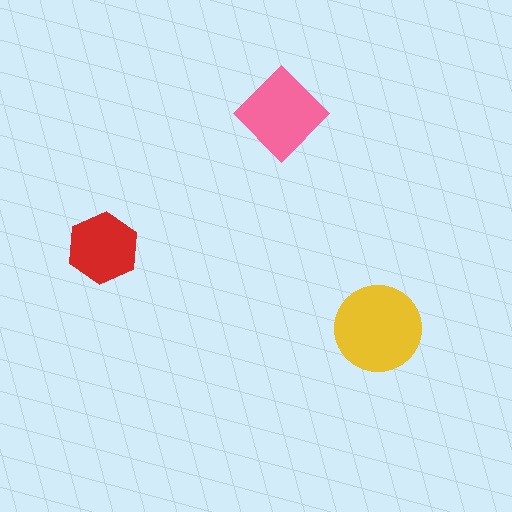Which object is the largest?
The yellow circle.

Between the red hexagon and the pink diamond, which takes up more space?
The pink diamond.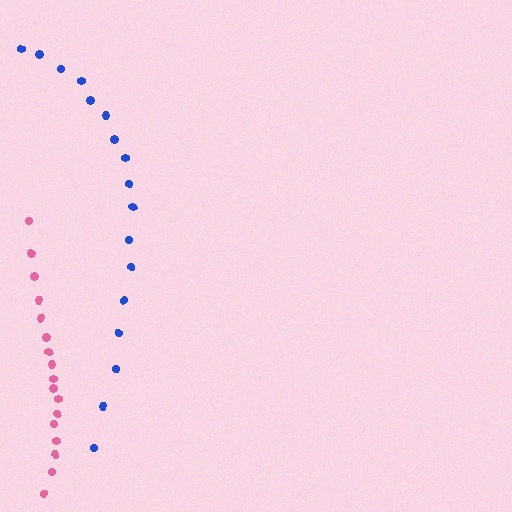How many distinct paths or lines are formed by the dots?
There are 2 distinct paths.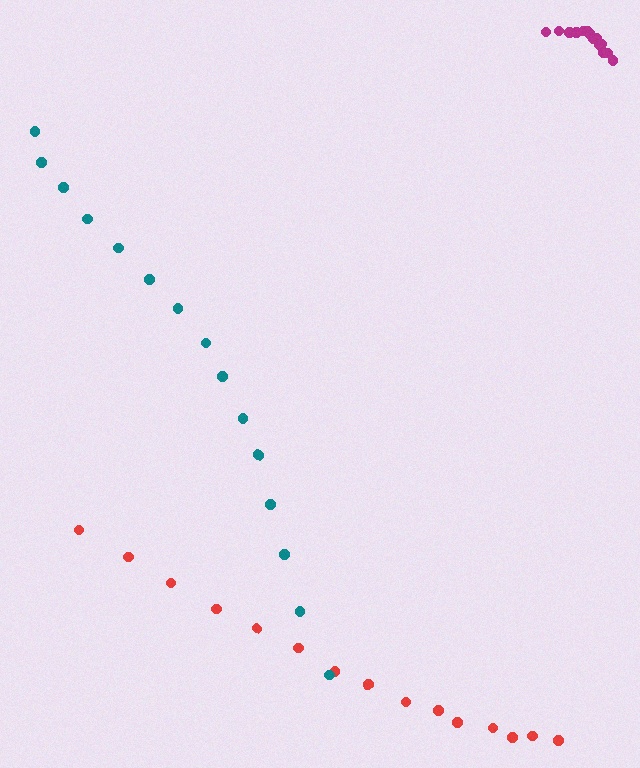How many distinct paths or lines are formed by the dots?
There are 3 distinct paths.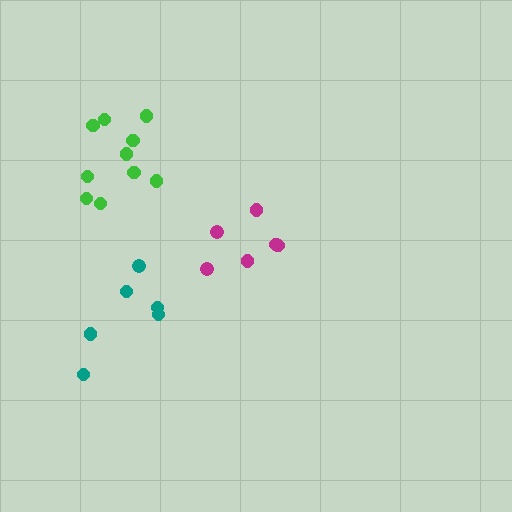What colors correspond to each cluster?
The clusters are colored: green, magenta, teal.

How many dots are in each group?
Group 1: 10 dots, Group 2: 6 dots, Group 3: 6 dots (22 total).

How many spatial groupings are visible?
There are 3 spatial groupings.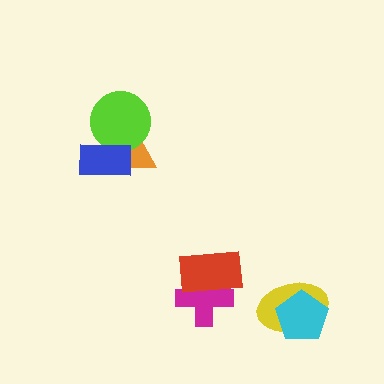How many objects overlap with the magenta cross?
1 object overlaps with the magenta cross.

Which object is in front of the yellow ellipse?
The cyan pentagon is in front of the yellow ellipse.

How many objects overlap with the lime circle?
2 objects overlap with the lime circle.